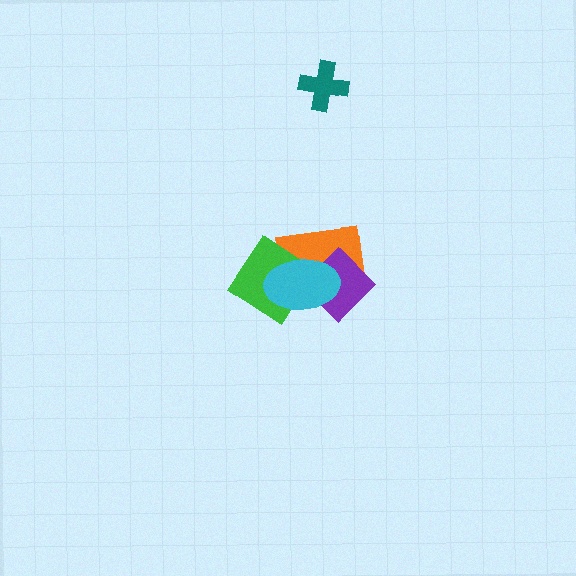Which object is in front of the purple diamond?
The cyan ellipse is in front of the purple diamond.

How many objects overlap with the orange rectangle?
3 objects overlap with the orange rectangle.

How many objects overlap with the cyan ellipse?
3 objects overlap with the cyan ellipse.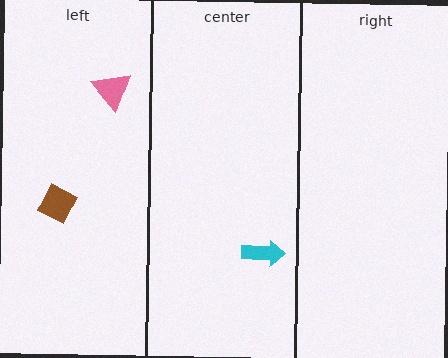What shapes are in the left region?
The brown diamond, the pink triangle.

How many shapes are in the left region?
2.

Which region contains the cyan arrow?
The center region.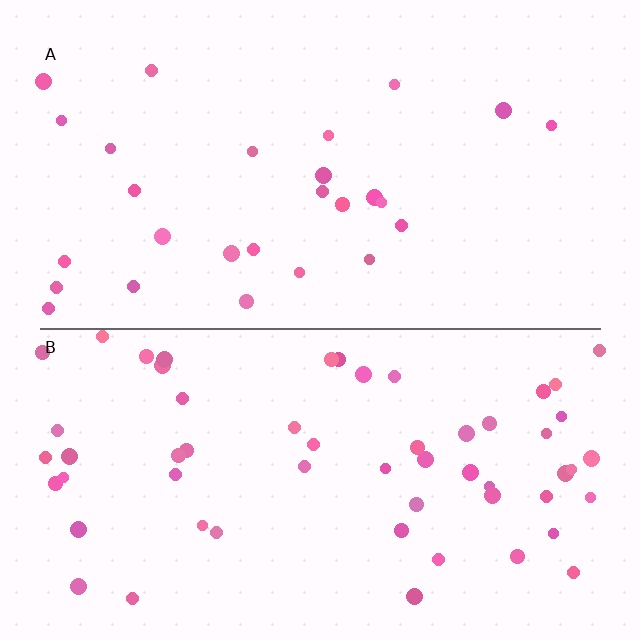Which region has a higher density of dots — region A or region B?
B (the bottom).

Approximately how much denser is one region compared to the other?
Approximately 2.1× — region B over region A.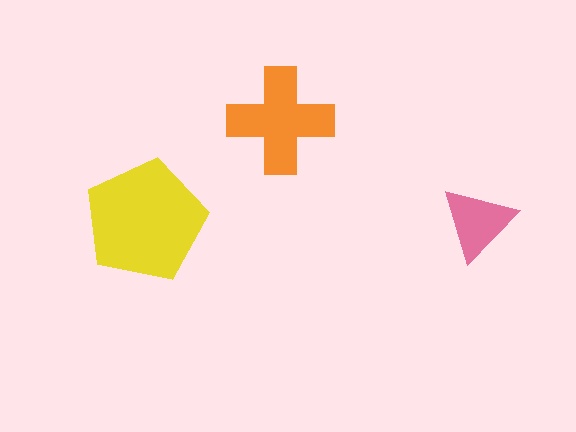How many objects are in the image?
There are 3 objects in the image.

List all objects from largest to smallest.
The yellow pentagon, the orange cross, the pink triangle.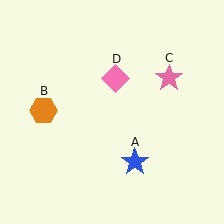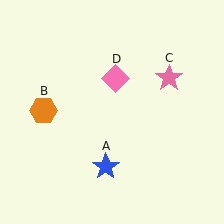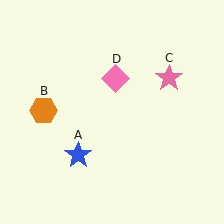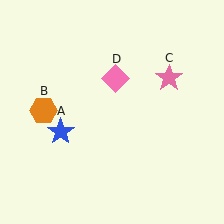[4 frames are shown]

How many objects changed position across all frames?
1 object changed position: blue star (object A).